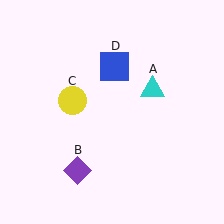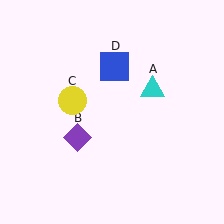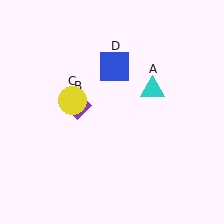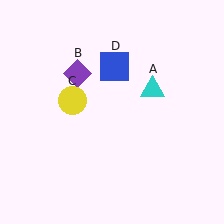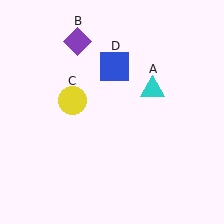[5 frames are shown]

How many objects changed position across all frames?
1 object changed position: purple diamond (object B).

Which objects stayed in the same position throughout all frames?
Cyan triangle (object A) and yellow circle (object C) and blue square (object D) remained stationary.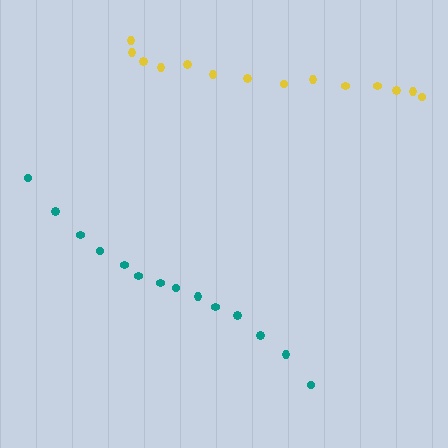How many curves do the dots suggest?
There are 2 distinct paths.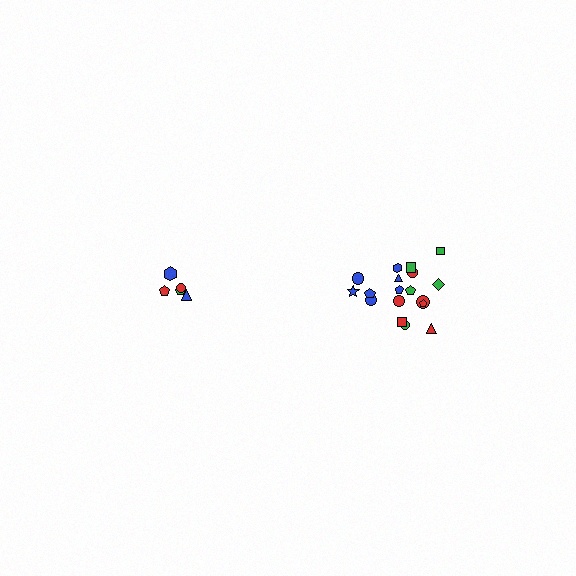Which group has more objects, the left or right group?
The right group.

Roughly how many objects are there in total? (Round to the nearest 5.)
Roughly 25 objects in total.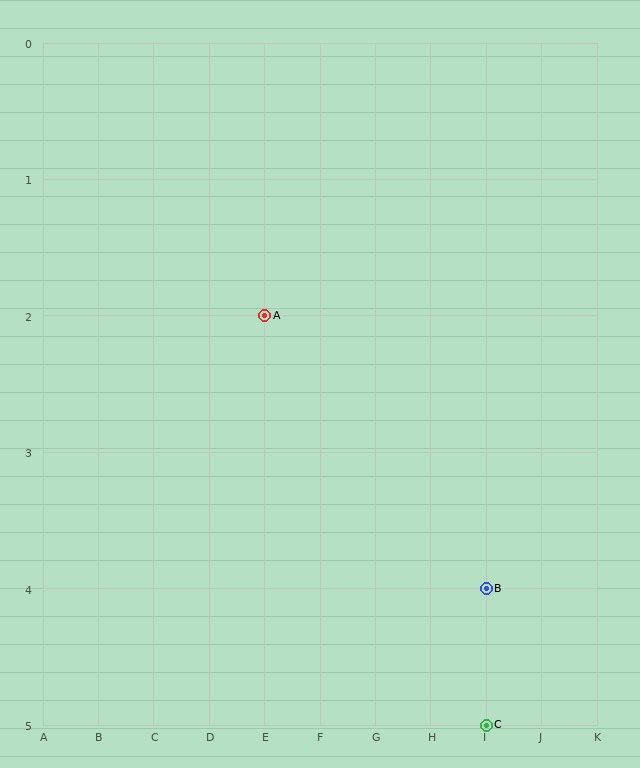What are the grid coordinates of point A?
Point A is at grid coordinates (E, 2).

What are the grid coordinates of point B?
Point B is at grid coordinates (I, 4).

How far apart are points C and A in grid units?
Points C and A are 4 columns and 3 rows apart (about 5.0 grid units diagonally).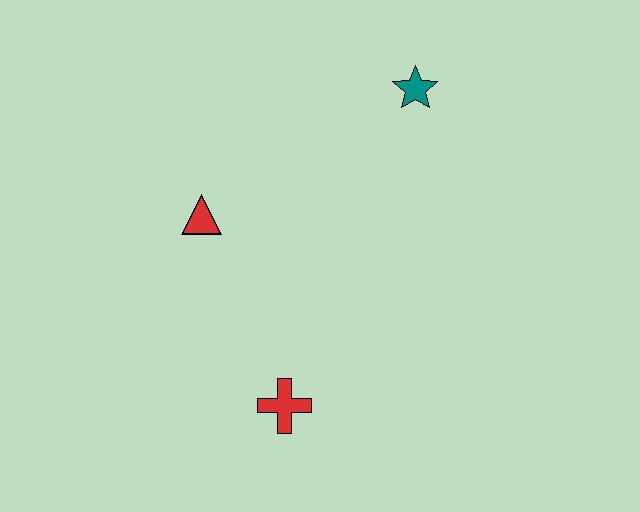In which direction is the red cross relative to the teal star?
The red cross is below the teal star.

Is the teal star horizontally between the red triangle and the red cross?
No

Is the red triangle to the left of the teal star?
Yes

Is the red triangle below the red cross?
No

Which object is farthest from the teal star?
The red cross is farthest from the teal star.